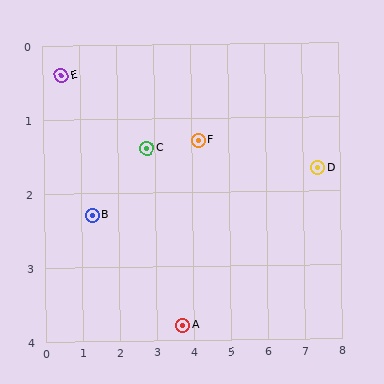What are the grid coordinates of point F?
Point F is at approximately (4.2, 1.3).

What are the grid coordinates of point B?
Point B is at approximately (1.3, 2.3).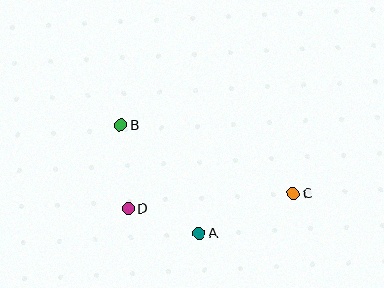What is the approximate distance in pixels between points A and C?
The distance between A and C is approximately 102 pixels.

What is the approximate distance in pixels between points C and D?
The distance between C and D is approximately 166 pixels.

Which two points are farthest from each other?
Points B and C are farthest from each other.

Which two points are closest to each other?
Points A and D are closest to each other.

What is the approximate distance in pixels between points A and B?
The distance between A and B is approximately 134 pixels.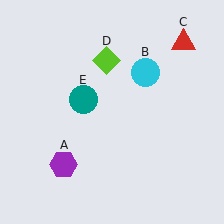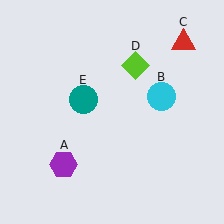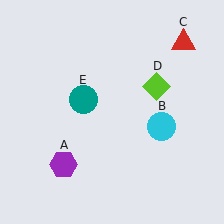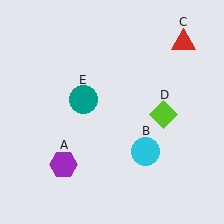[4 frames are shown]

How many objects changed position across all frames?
2 objects changed position: cyan circle (object B), lime diamond (object D).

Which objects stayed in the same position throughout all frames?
Purple hexagon (object A) and red triangle (object C) and teal circle (object E) remained stationary.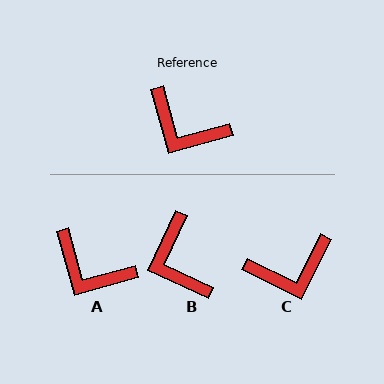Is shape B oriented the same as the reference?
No, it is off by about 41 degrees.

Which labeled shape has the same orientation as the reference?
A.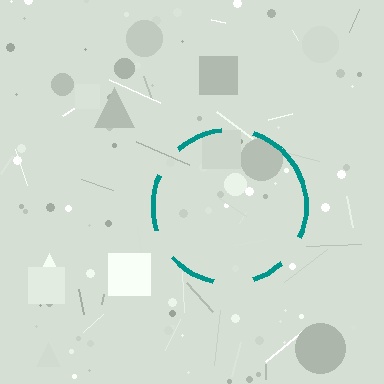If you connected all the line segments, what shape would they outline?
They would outline a circle.